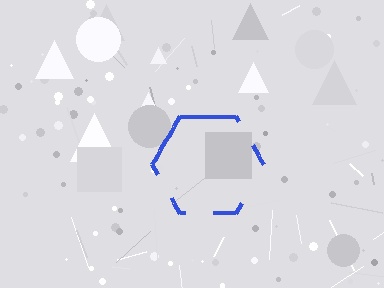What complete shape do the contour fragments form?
The contour fragments form a hexagon.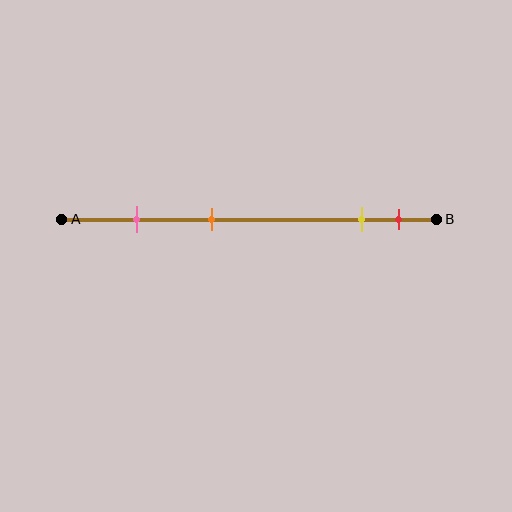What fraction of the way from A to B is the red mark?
The red mark is approximately 90% (0.9) of the way from A to B.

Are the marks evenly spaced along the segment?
No, the marks are not evenly spaced.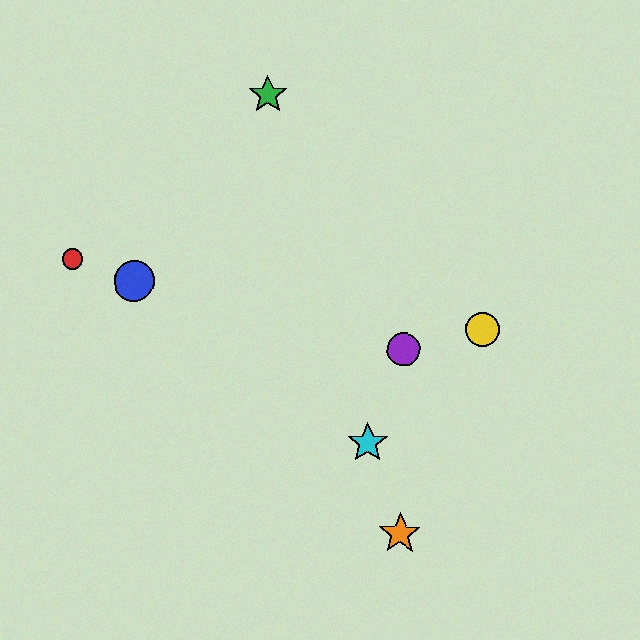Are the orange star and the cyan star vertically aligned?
No, the orange star is at x≈400 and the cyan star is at x≈368.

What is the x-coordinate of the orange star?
The orange star is at x≈400.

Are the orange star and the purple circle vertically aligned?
Yes, both are at x≈400.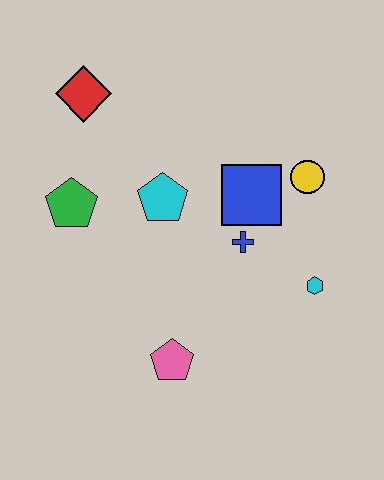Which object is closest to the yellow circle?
The blue square is closest to the yellow circle.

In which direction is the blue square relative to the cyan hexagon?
The blue square is above the cyan hexagon.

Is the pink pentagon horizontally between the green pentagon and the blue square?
Yes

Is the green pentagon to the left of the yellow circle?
Yes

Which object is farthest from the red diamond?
The cyan hexagon is farthest from the red diamond.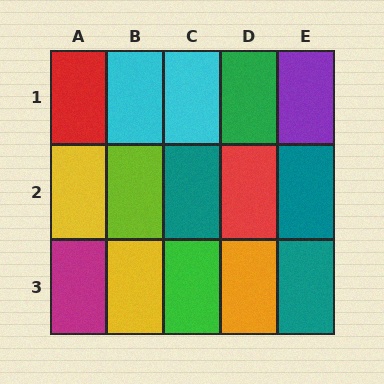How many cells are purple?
1 cell is purple.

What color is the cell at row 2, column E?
Teal.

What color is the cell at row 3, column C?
Green.